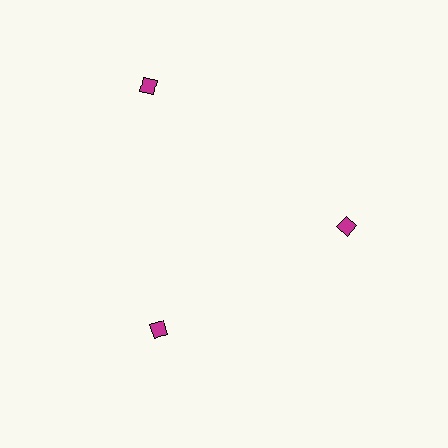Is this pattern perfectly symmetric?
No. The 3 magenta diamonds are arranged in a ring, but one element near the 11 o'clock position is pushed outward from the center, breaking the 3-fold rotational symmetry.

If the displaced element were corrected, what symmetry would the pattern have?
It would have 3-fold rotational symmetry — the pattern would map onto itself every 120 degrees.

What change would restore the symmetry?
The symmetry would be restored by moving it inward, back onto the ring so that all 3 diamonds sit at equal angles and equal distance from the center.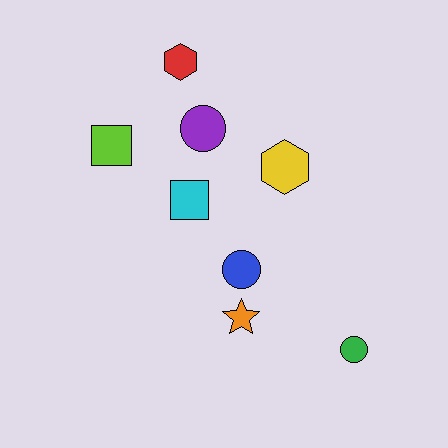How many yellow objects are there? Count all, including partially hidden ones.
There is 1 yellow object.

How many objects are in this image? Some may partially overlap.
There are 8 objects.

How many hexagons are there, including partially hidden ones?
There are 2 hexagons.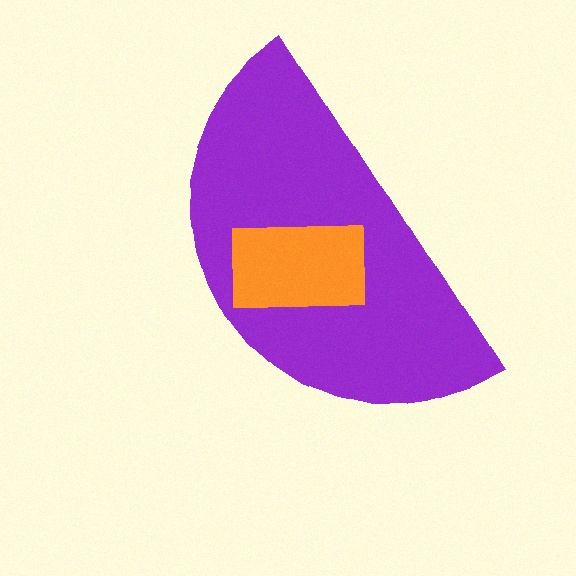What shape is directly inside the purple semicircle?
The orange rectangle.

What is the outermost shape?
The purple semicircle.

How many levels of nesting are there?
2.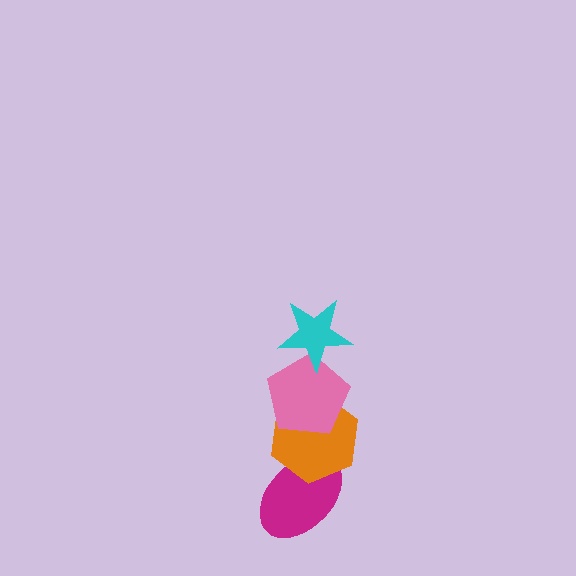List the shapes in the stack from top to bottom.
From top to bottom: the cyan star, the pink pentagon, the orange hexagon, the magenta ellipse.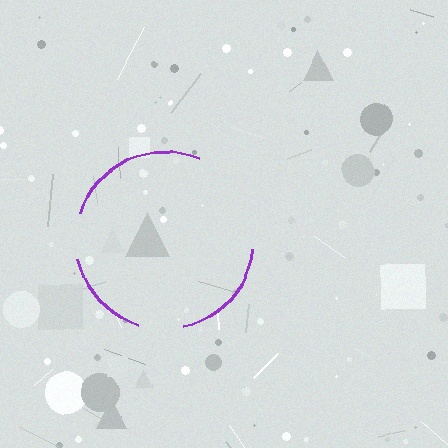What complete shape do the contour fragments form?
The contour fragments form a circle.